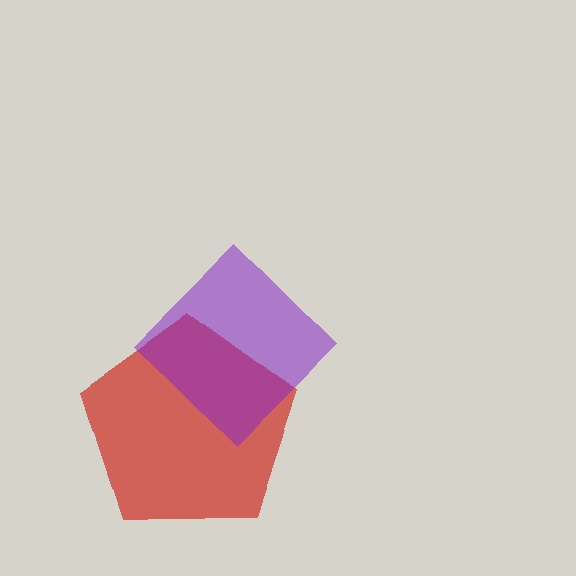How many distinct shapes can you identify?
There are 2 distinct shapes: a red pentagon, a purple diamond.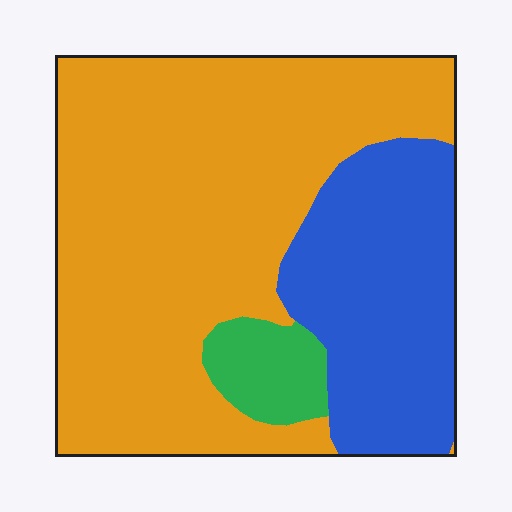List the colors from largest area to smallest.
From largest to smallest: orange, blue, green.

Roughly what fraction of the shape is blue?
Blue covers 28% of the shape.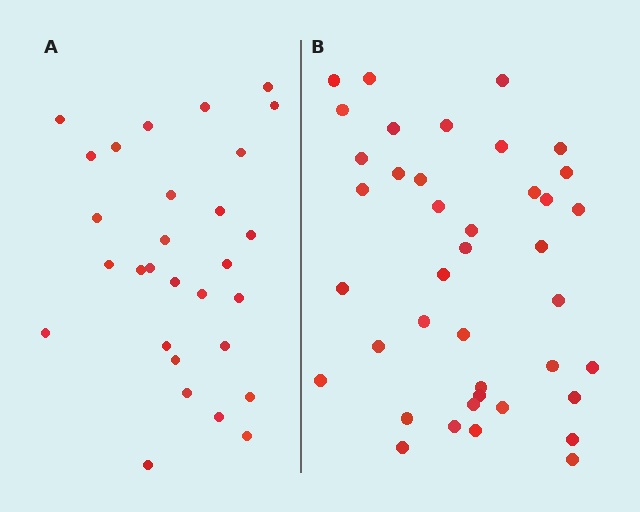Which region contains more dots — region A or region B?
Region B (the right region) has more dots.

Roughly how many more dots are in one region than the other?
Region B has roughly 12 or so more dots than region A.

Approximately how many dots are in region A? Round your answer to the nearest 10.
About 30 dots. (The exact count is 29, which rounds to 30.)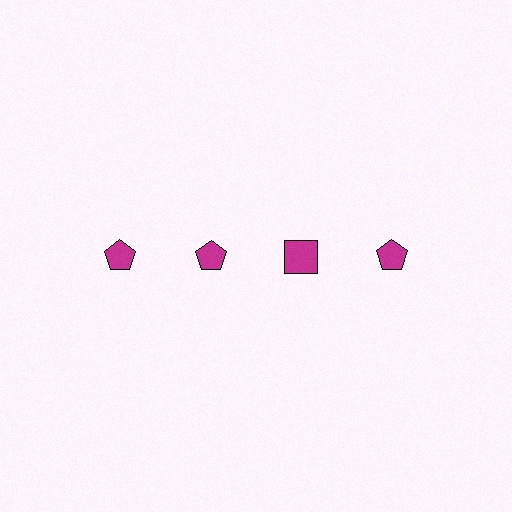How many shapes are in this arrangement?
There are 4 shapes arranged in a grid pattern.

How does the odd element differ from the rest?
It has a different shape: square instead of pentagon.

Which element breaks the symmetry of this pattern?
The magenta square in the top row, center column breaks the symmetry. All other shapes are magenta pentagons.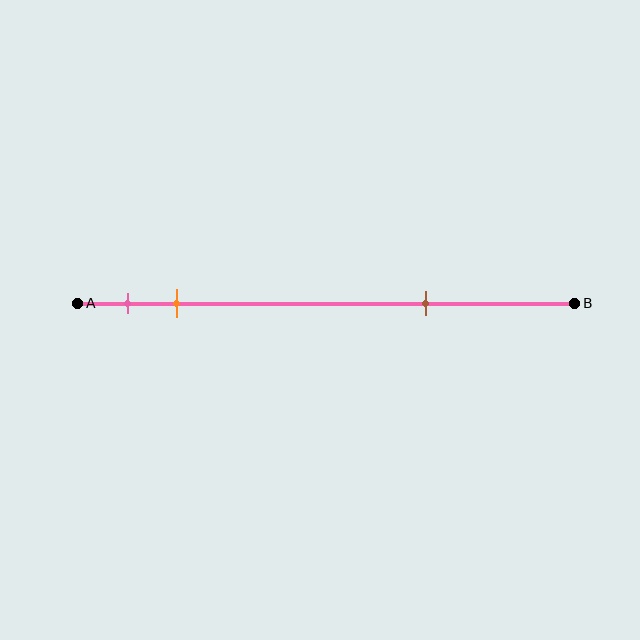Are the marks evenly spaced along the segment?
No, the marks are not evenly spaced.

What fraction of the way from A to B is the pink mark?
The pink mark is approximately 10% (0.1) of the way from A to B.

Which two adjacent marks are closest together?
The pink and orange marks are the closest adjacent pair.